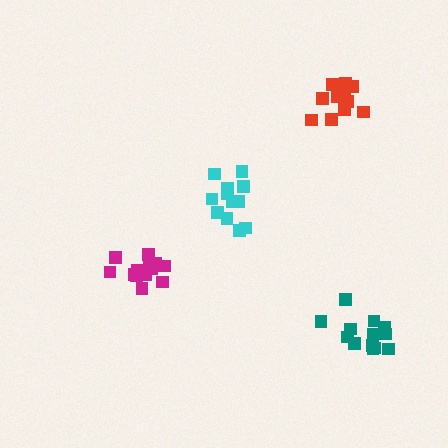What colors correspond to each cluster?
The clusters are colored: red, magenta, teal, cyan.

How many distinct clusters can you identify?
There are 4 distinct clusters.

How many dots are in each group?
Group 1: 14 dots, Group 2: 14 dots, Group 3: 13 dots, Group 4: 12 dots (53 total).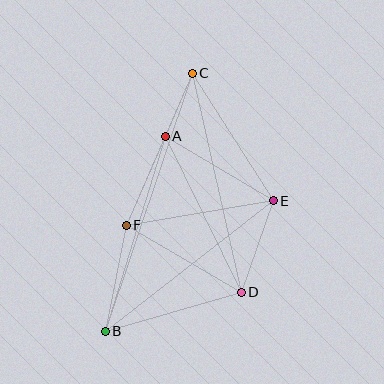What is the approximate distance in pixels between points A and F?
The distance between A and F is approximately 97 pixels.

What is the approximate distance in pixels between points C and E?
The distance between C and E is approximately 151 pixels.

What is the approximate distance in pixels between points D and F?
The distance between D and F is approximately 133 pixels.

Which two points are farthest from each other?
Points B and C are farthest from each other.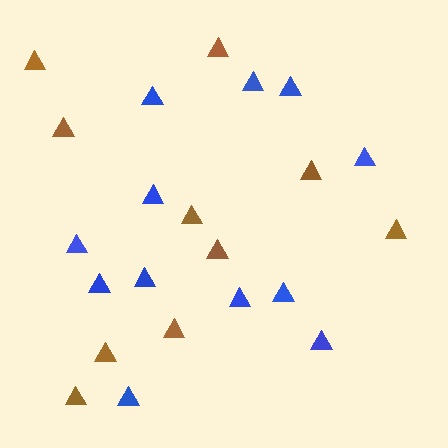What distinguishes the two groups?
There are 2 groups: one group of brown triangles (10) and one group of blue triangles (12).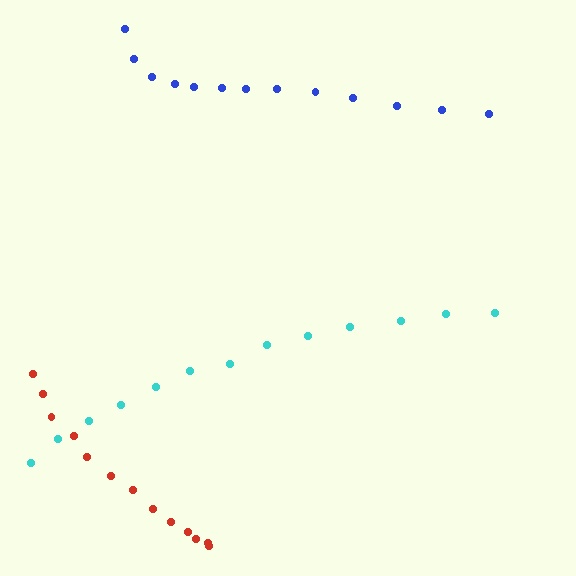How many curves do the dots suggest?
There are 3 distinct paths.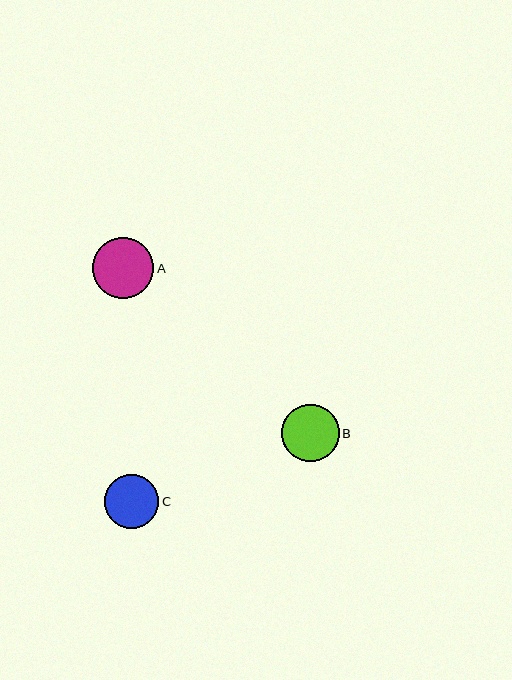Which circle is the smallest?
Circle C is the smallest with a size of approximately 55 pixels.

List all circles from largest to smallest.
From largest to smallest: A, B, C.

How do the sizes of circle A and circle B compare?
Circle A and circle B are approximately the same size.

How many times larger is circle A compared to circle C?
Circle A is approximately 1.1 times the size of circle C.